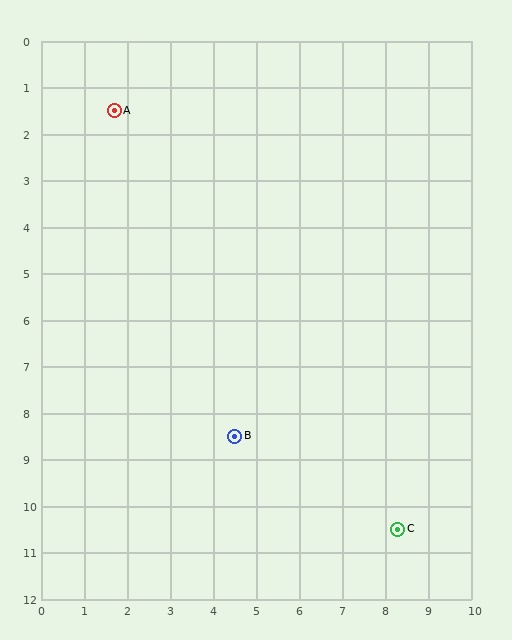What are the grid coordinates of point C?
Point C is at approximately (8.3, 10.5).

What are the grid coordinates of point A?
Point A is at approximately (1.7, 1.5).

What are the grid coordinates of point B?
Point B is at approximately (4.5, 8.5).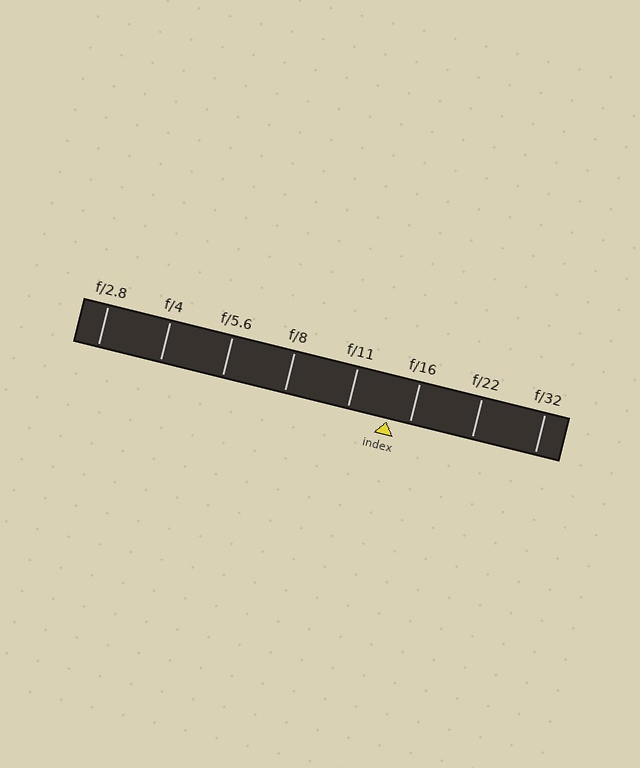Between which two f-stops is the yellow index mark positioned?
The index mark is between f/11 and f/16.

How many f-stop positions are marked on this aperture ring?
There are 8 f-stop positions marked.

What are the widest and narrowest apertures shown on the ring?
The widest aperture shown is f/2.8 and the narrowest is f/32.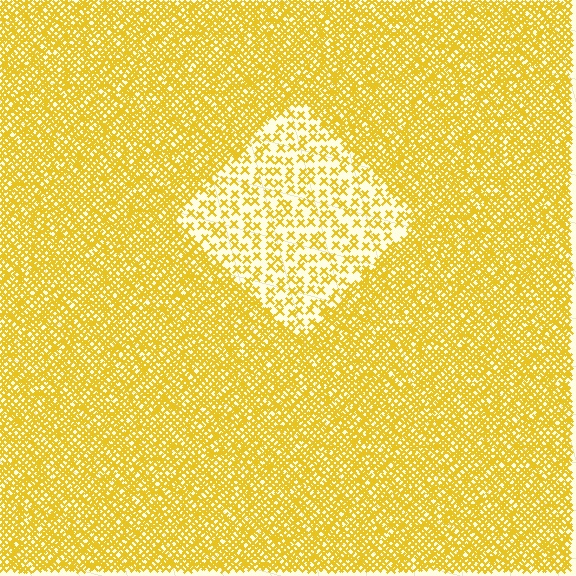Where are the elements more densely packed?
The elements are more densely packed outside the diamond boundary.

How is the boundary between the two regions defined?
The boundary is defined by a change in element density (approximately 2.8x ratio). All elements are the same color, size, and shape.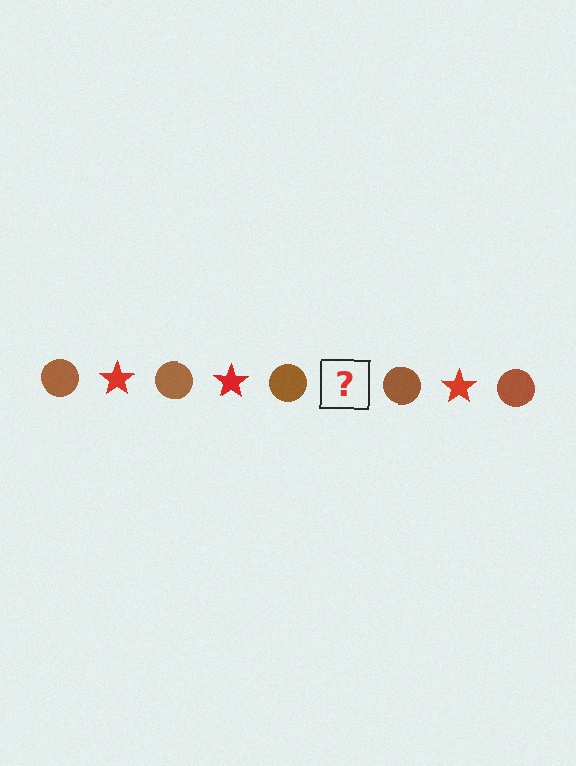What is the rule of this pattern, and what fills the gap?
The rule is that the pattern alternates between brown circle and red star. The gap should be filled with a red star.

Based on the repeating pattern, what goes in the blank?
The blank should be a red star.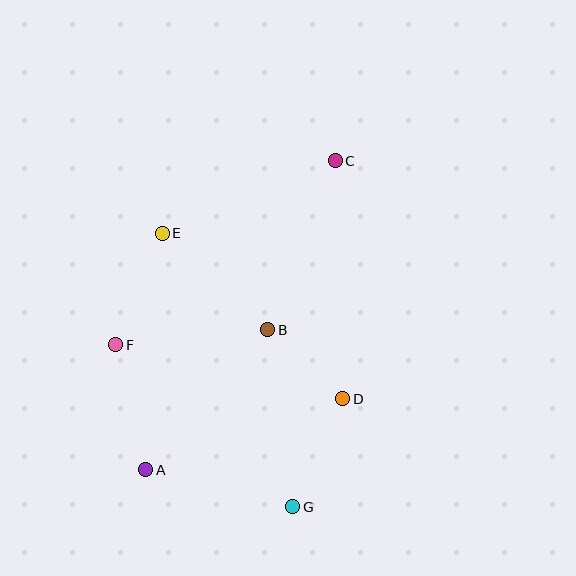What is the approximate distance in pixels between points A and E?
The distance between A and E is approximately 237 pixels.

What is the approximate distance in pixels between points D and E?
The distance between D and E is approximately 245 pixels.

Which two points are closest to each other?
Points B and D are closest to each other.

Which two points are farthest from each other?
Points A and C are farthest from each other.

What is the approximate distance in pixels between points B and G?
The distance between B and G is approximately 179 pixels.